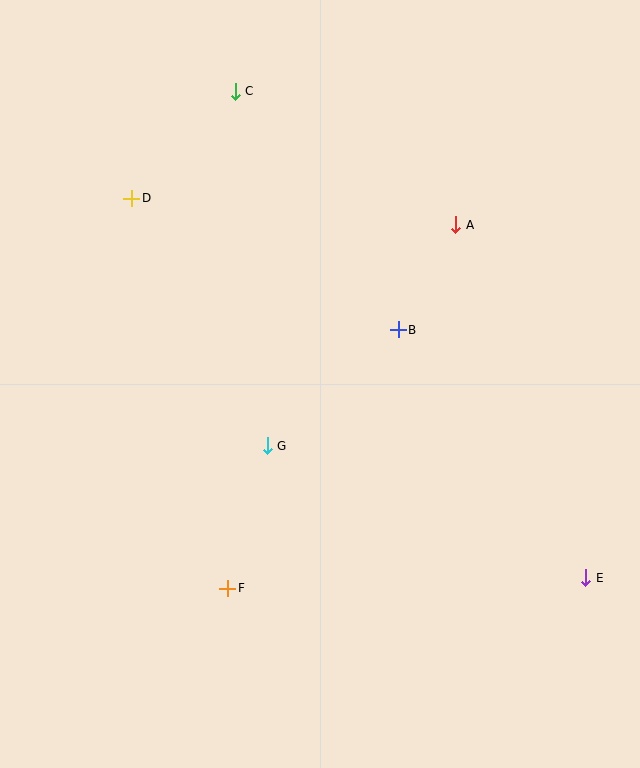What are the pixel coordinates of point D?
Point D is at (132, 198).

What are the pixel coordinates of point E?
Point E is at (586, 578).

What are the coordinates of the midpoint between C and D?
The midpoint between C and D is at (183, 145).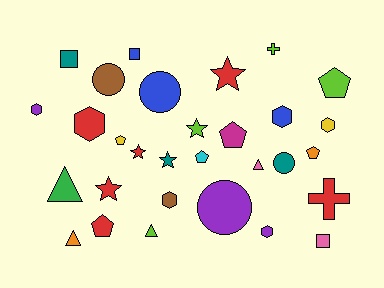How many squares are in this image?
There are 3 squares.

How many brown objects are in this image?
There are 2 brown objects.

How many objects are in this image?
There are 30 objects.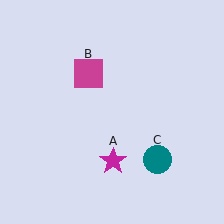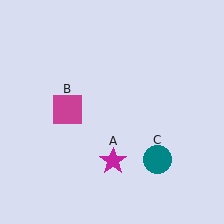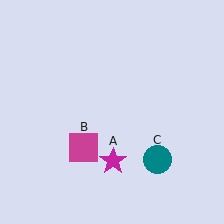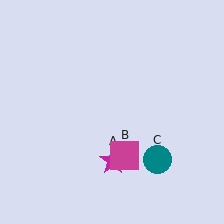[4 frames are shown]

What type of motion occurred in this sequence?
The magenta square (object B) rotated counterclockwise around the center of the scene.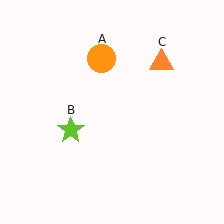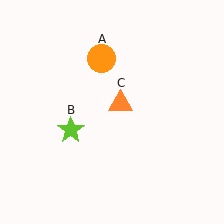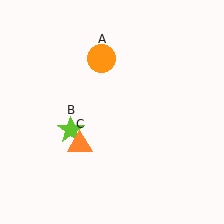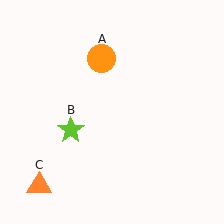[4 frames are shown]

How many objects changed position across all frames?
1 object changed position: orange triangle (object C).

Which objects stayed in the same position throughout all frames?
Orange circle (object A) and lime star (object B) remained stationary.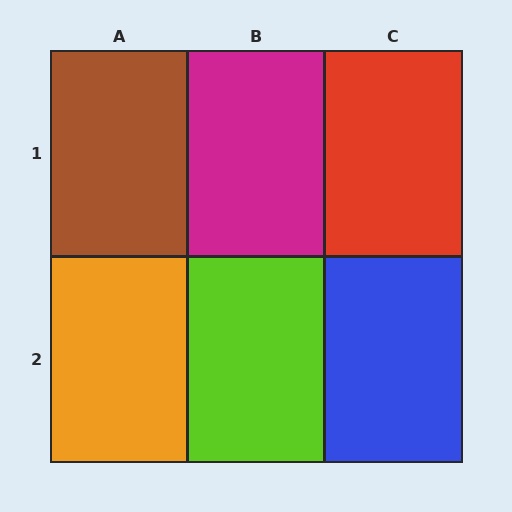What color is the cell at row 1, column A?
Brown.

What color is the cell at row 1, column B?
Magenta.